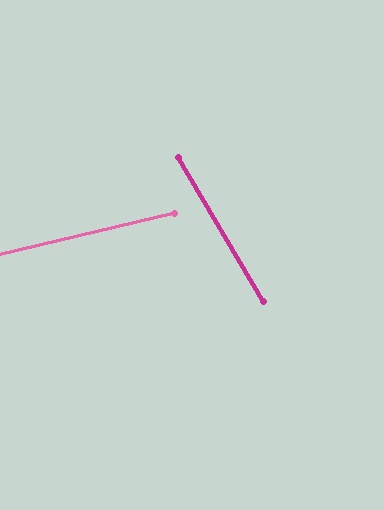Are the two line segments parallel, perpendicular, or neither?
Neither parallel nor perpendicular — they differ by about 72°.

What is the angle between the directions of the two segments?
Approximately 72 degrees.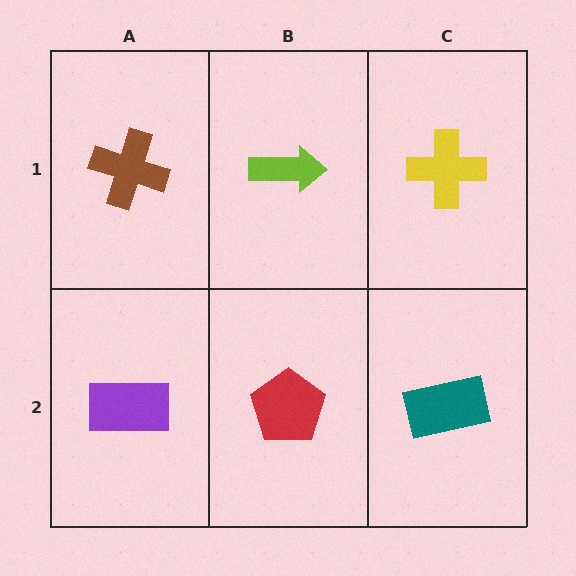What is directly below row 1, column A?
A purple rectangle.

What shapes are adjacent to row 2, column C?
A yellow cross (row 1, column C), a red pentagon (row 2, column B).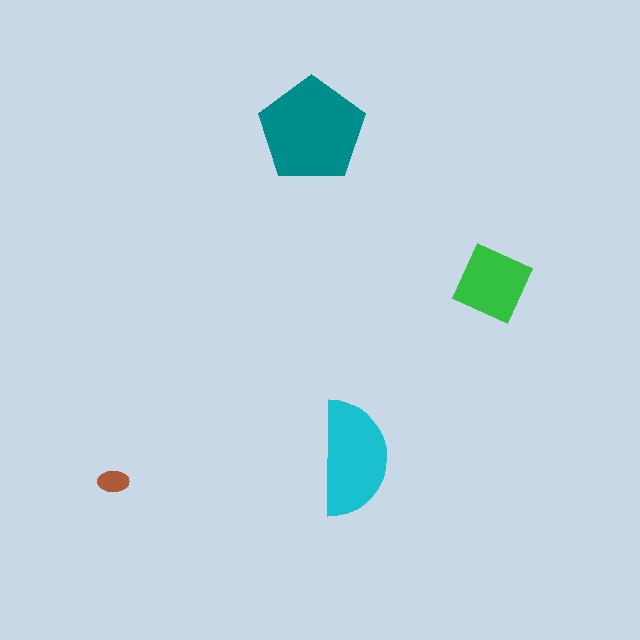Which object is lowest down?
The brown ellipse is bottommost.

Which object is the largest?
The teal pentagon.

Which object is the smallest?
The brown ellipse.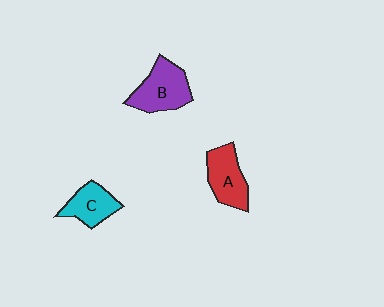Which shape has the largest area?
Shape B (purple).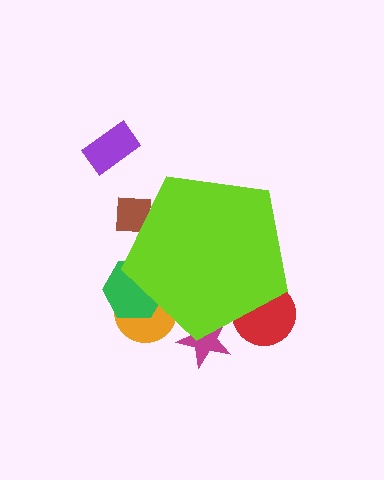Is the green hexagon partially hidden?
Yes, the green hexagon is partially hidden behind the lime pentagon.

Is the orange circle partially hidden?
Yes, the orange circle is partially hidden behind the lime pentagon.